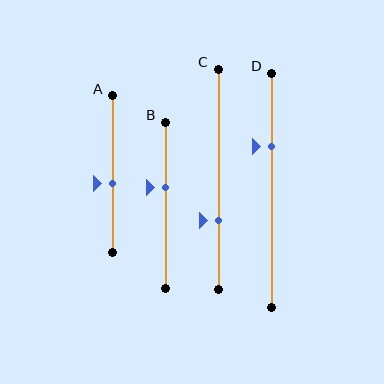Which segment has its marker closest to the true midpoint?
Segment A has its marker closest to the true midpoint.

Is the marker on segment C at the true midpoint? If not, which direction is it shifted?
No, the marker on segment C is shifted downward by about 19% of the segment length.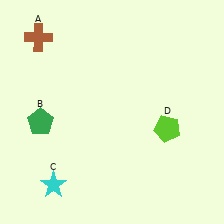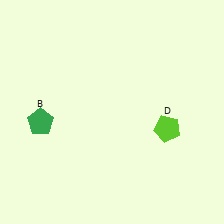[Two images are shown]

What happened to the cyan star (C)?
The cyan star (C) was removed in Image 2. It was in the bottom-left area of Image 1.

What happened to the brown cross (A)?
The brown cross (A) was removed in Image 2. It was in the top-left area of Image 1.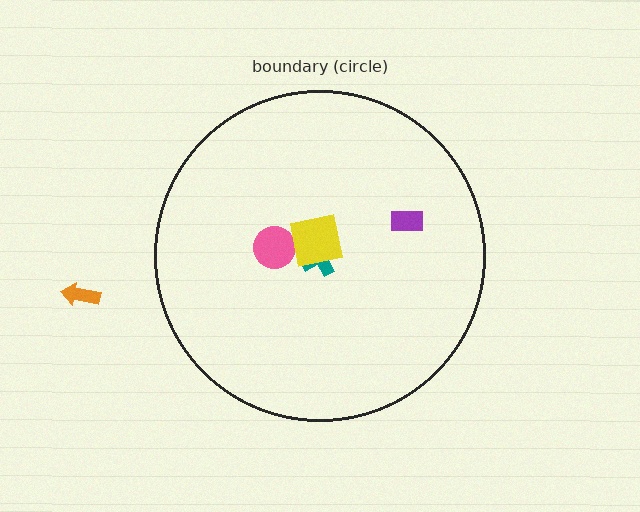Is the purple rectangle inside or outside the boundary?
Inside.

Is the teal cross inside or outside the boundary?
Inside.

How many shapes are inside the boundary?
5 inside, 1 outside.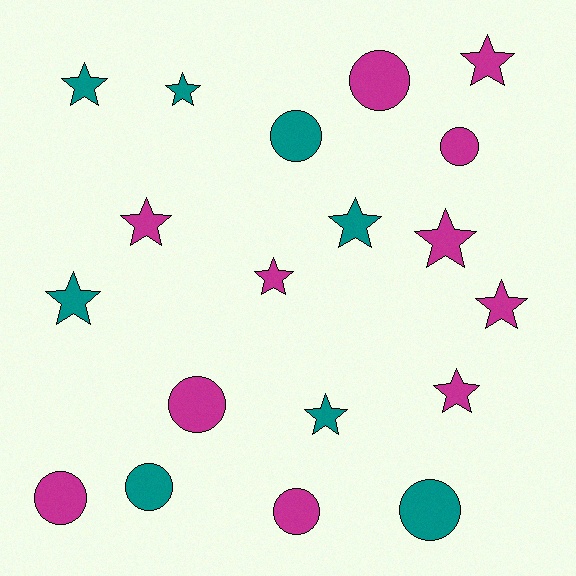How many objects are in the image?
There are 19 objects.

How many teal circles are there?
There are 3 teal circles.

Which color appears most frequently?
Magenta, with 11 objects.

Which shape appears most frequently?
Star, with 11 objects.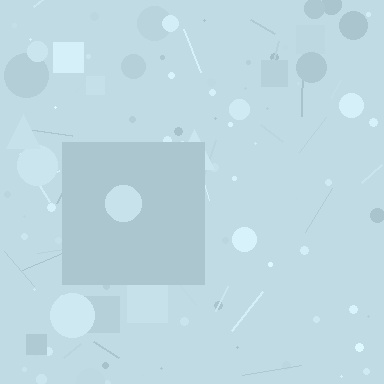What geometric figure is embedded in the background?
A square is embedded in the background.